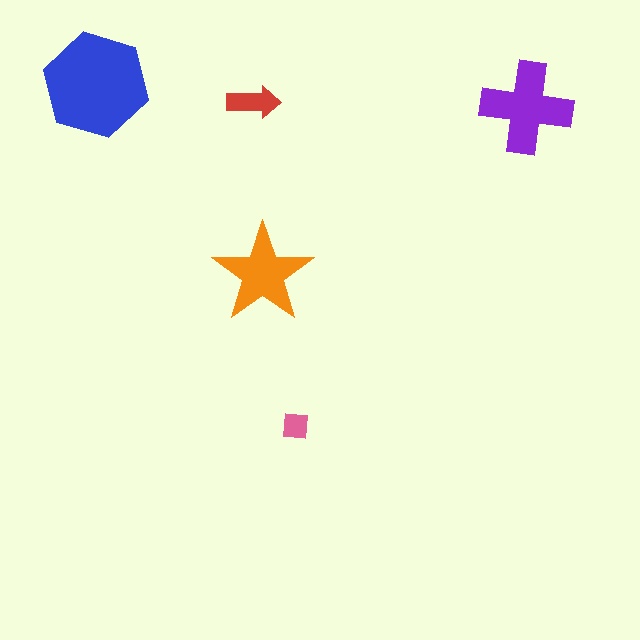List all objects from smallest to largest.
The pink square, the red arrow, the orange star, the purple cross, the blue hexagon.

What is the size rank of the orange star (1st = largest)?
3rd.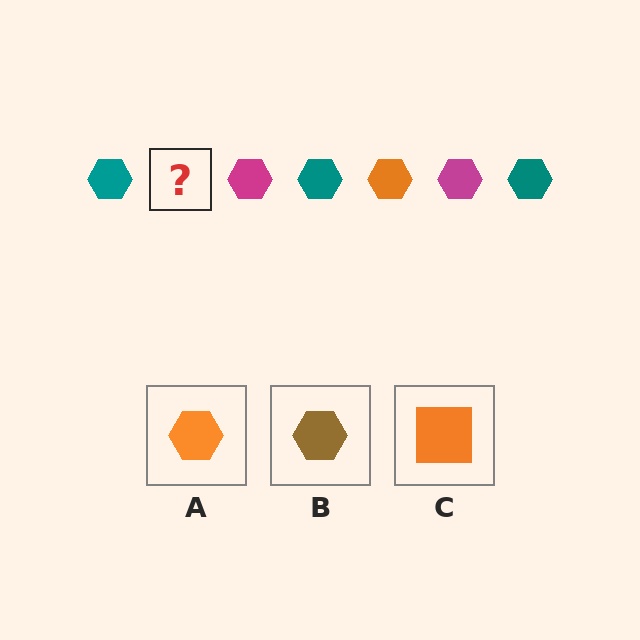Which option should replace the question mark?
Option A.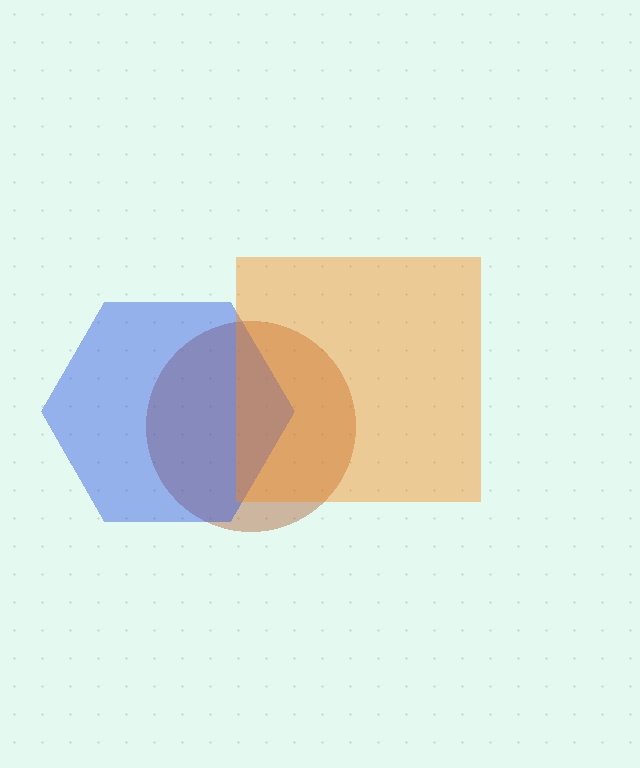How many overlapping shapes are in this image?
There are 3 overlapping shapes in the image.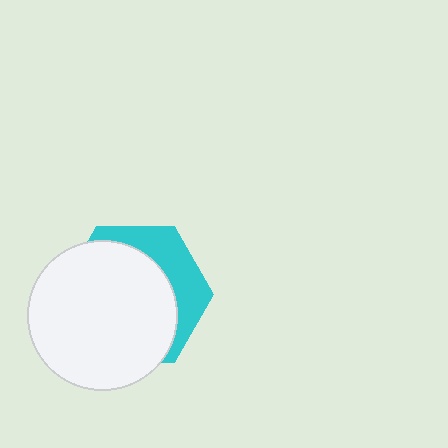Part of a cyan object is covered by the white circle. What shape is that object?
It is a hexagon.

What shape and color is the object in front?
The object in front is a white circle.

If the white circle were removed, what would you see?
You would see the complete cyan hexagon.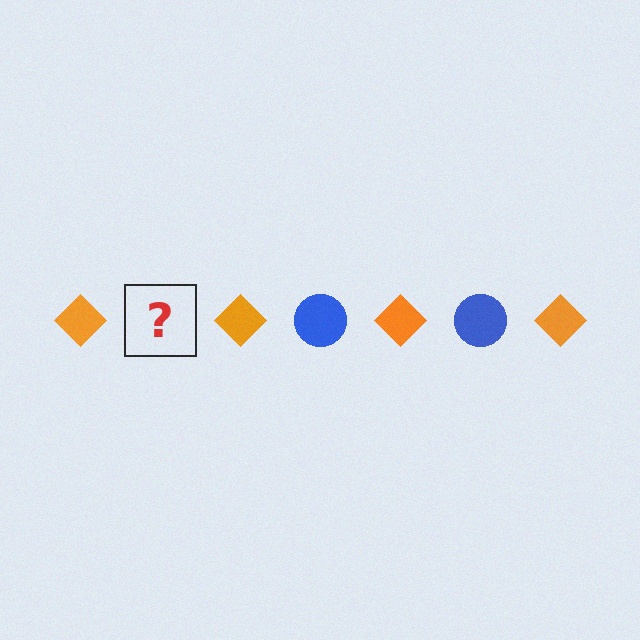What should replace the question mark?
The question mark should be replaced with a blue circle.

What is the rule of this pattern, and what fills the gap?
The rule is that the pattern alternates between orange diamond and blue circle. The gap should be filled with a blue circle.